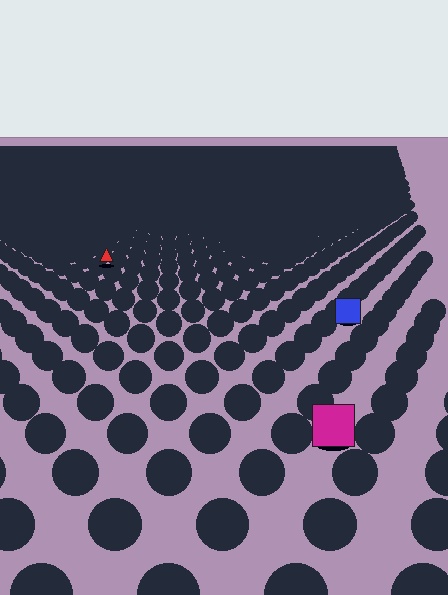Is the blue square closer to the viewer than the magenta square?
No. The magenta square is closer — you can tell from the texture gradient: the ground texture is coarser near it.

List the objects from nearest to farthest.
From nearest to farthest: the magenta square, the blue square, the red triangle.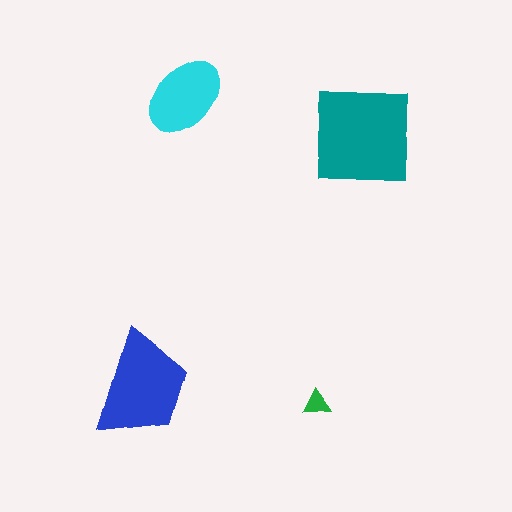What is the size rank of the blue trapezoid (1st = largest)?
2nd.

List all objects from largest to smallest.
The teal square, the blue trapezoid, the cyan ellipse, the green triangle.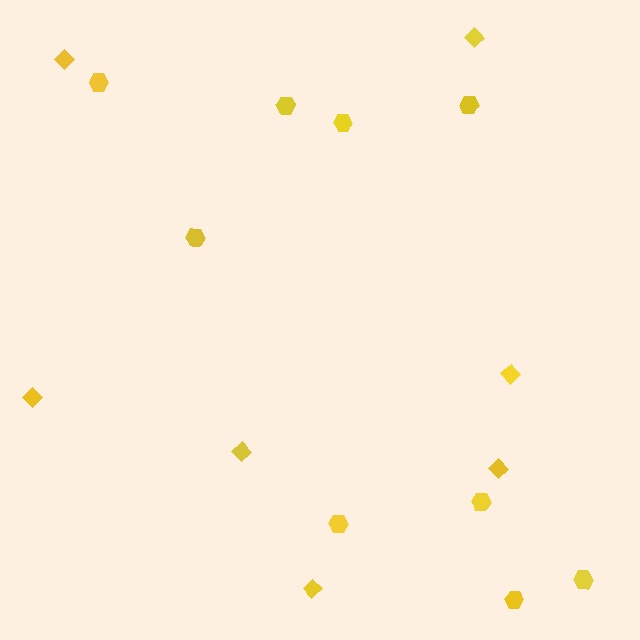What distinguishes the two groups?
There are 2 groups: one group of diamonds (7) and one group of hexagons (9).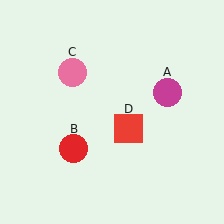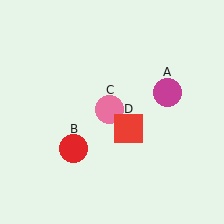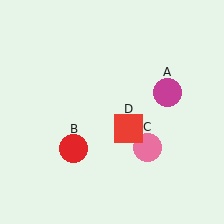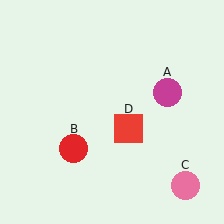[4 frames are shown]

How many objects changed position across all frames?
1 object changed position: pink circle (object C).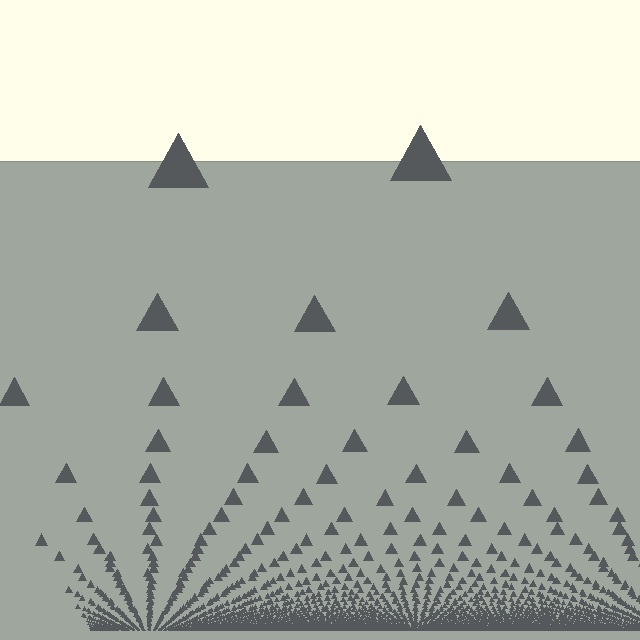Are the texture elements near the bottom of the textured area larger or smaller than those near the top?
Smaller. The gradient is inverted — elements near the bottom are smaller and denser.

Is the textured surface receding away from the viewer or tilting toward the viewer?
The surface appears to tilt toward the viewer. Texture elements get larger and sparser toward the top.